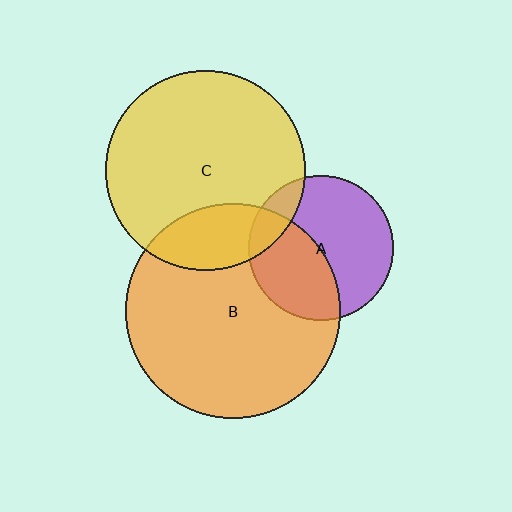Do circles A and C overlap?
Yes.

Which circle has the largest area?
Circle B (orange).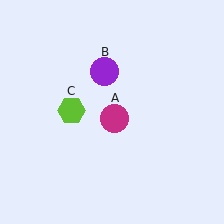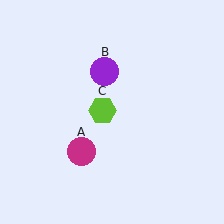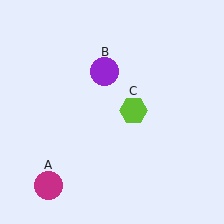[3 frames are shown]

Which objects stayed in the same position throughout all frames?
Purple circle (object B) remained stationary.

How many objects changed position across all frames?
2 objects changed position: magenta circle (object A), lime hexagon (object C).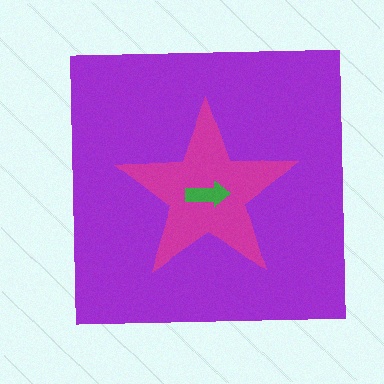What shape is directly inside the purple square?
The magenta star.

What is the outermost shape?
The purple square.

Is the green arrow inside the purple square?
Yes.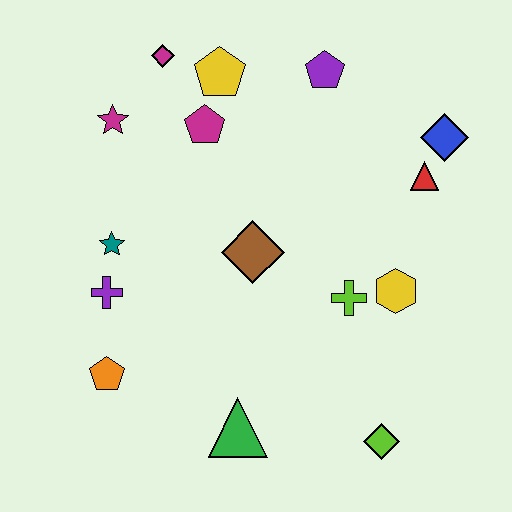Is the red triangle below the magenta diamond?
Yes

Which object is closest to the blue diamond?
The red triangle is closest to the blue diamond.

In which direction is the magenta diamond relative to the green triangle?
The magenta diamond is above the green triangle.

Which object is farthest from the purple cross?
The blue diamond is farthest from the purple cross.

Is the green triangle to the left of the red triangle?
Yes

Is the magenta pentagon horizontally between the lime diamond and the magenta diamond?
Yes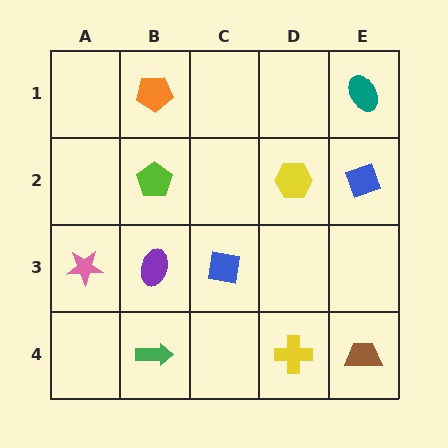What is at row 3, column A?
A pink star.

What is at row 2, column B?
A lime pentagon.